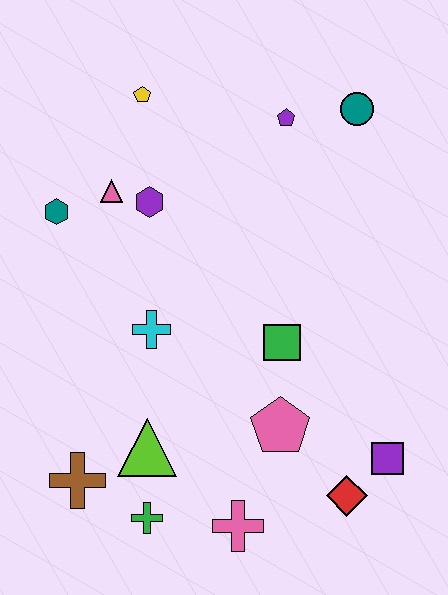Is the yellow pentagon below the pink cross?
No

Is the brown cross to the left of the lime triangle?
Yes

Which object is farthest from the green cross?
The teal circle is farthest from the green cross.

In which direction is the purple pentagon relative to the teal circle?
The purple pentagon is to the left of the teal circle.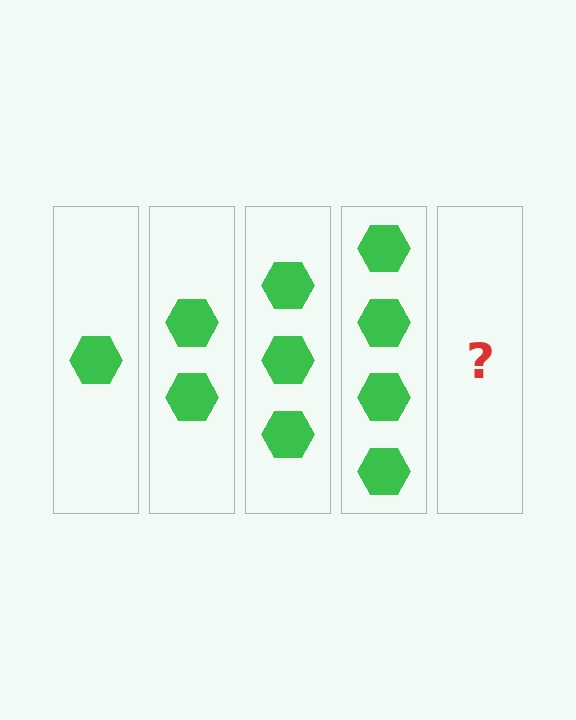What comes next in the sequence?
The next element should be 5 hexagons.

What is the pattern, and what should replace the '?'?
The pattern is that each step adds one more hexagon. The '?' should be 5 hexagons.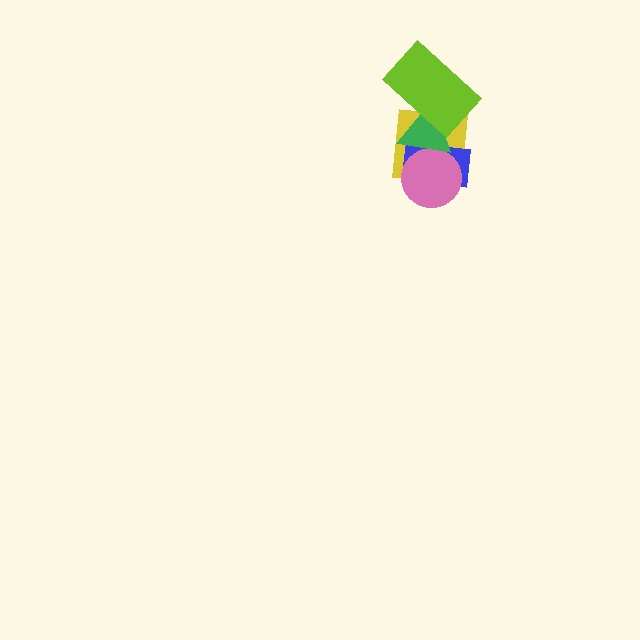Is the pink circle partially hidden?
Yes, it is partially covered by another shape.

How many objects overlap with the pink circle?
3 objects overlap with the pink circle.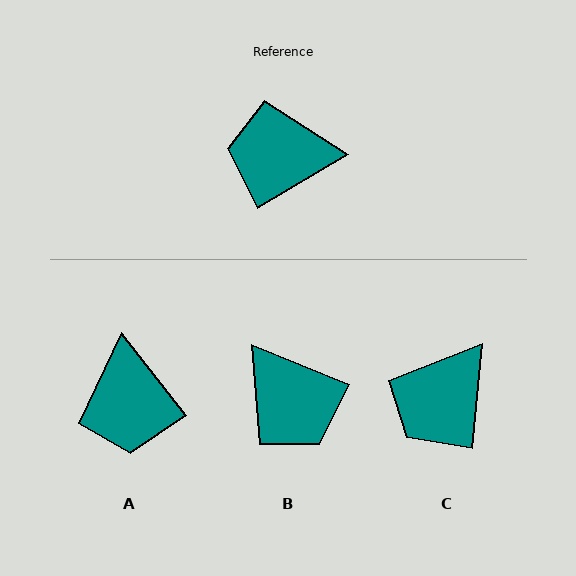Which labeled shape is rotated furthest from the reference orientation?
B, about 127 degrees away.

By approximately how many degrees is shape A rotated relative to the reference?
Approximately 97 degrees counter-clockwise.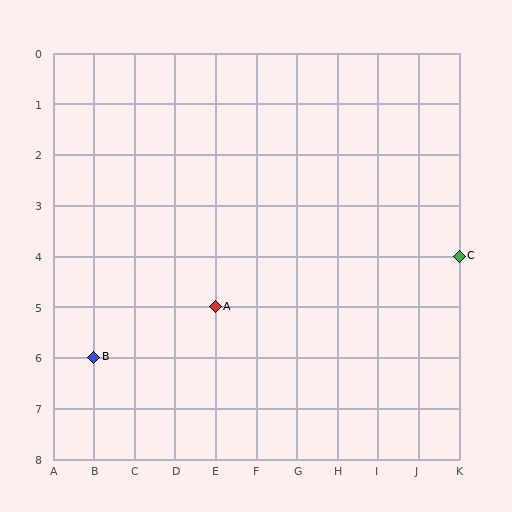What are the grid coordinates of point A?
Point A is at grid coordinates (E, 5).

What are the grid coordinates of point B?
Point B is at grid coordinates (B, 6).